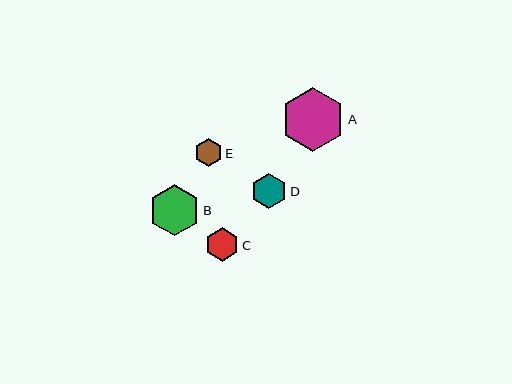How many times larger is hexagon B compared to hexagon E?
Hexagon B is approximately 1.8 times the size of hexagon E.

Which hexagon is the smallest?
Hexagon E is the smallest with a size of approximately 28 pixels.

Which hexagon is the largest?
Hexagon A is the largest with a size of approximately 64 pixels.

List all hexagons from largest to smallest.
From largest to smallest: A, B, D, C, E.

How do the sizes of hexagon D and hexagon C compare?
Hexagon D and hexagon C are approximately the same size.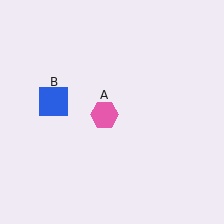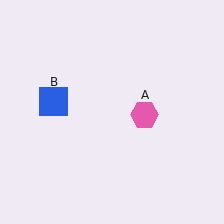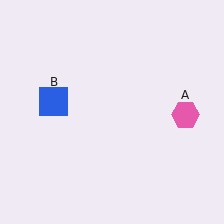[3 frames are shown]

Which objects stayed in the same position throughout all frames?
Blue square (object B) remained stationary.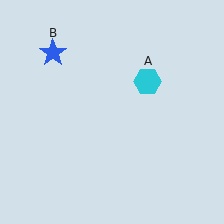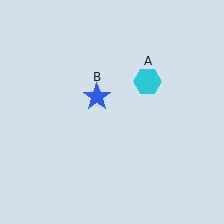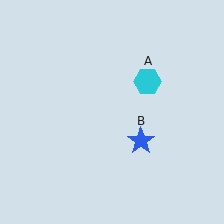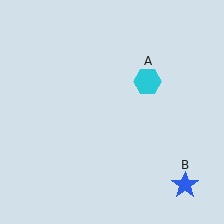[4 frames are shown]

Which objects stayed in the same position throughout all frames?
Cyan hexagon (object A) remained stationary.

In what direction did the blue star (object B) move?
The blue star (object B) moved down and to the right.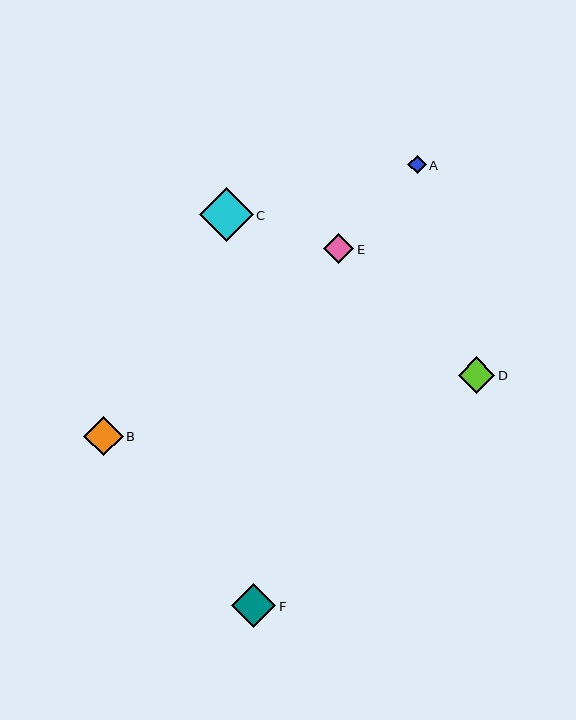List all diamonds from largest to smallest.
From largest to smallest: C, F, B, D, E, A.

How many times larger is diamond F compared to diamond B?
Diamond F is approximately 1.1 times the size of diamond B.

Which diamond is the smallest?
Diamond A is the smallest with a size of approximately 19 pixels.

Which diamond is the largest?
Diamond C is the largest with a size of approximately 54 pixels.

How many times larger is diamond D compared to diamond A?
Diamond D is approximately 1.9 times the size of diamond A.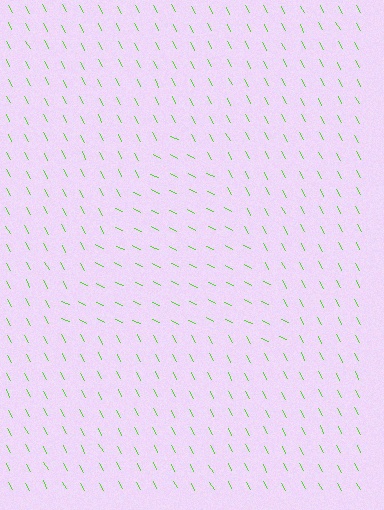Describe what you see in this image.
The image is filled with small lime line segments. A triangle region in the image has lines oriented differently from the surrounding lines, creating a visible texture boundary.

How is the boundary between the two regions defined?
The boundary is defined purely by a change in line orientation (approximately 37 degrees difference). All lines are the same color and thickness.